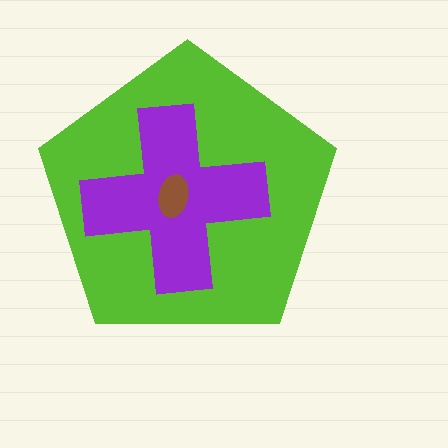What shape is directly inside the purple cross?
The brown ellipse.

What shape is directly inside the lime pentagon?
The purple cross.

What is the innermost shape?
The brown ellipse.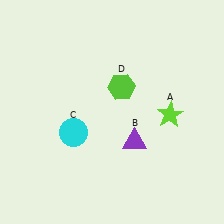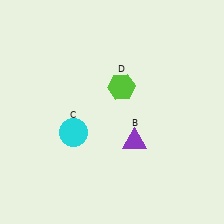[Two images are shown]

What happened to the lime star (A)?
The lime star (A) was removed in Image 2. It was in the bottom-right area of Image 1.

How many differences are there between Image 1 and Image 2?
There is 1 difference between the two images.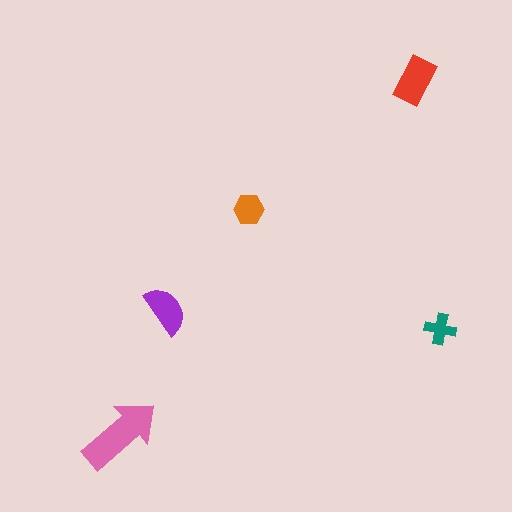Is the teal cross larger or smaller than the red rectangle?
Smaller.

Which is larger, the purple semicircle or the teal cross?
The purple semicircle.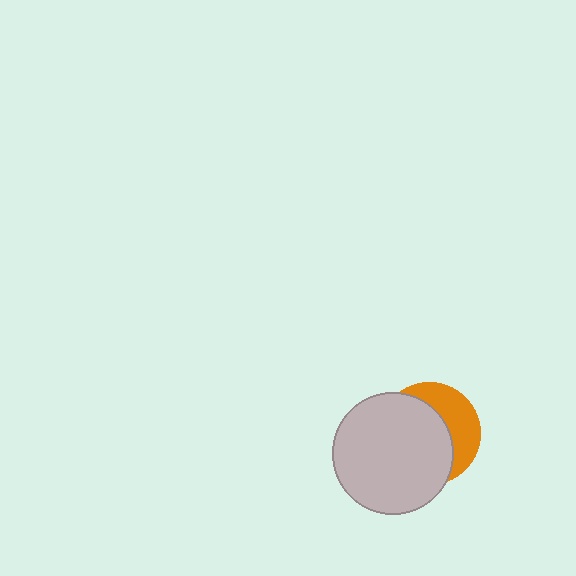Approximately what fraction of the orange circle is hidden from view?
Roughly 64% of the orange circle is hidden behind the light gray circle.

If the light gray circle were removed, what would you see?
You would see the complete orange circle.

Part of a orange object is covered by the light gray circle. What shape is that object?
It is a circle.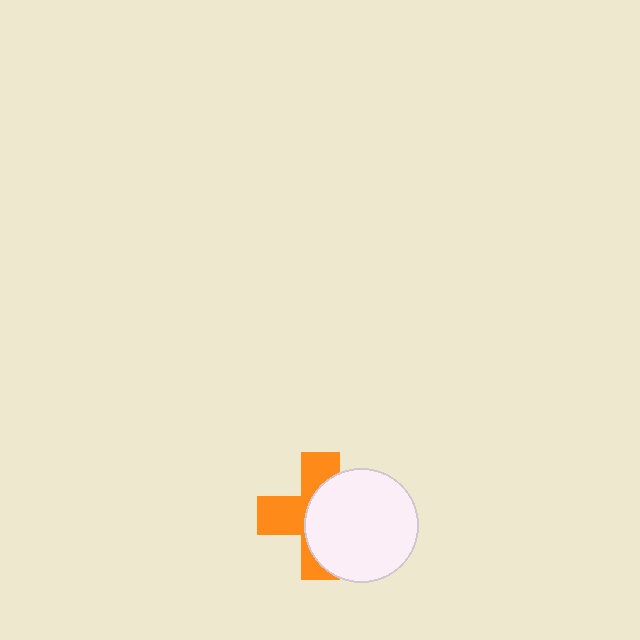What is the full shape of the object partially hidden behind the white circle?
The partially hidden object is an orange cross.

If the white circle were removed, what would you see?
You would see the complete orange cross.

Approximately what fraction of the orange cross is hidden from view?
Roughly 54% of the orange cross is hidden behind the white circle.